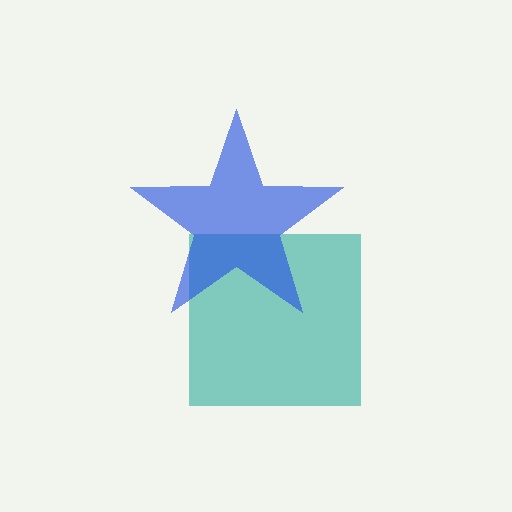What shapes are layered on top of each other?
The layered shapes are: a teal square, a blue star.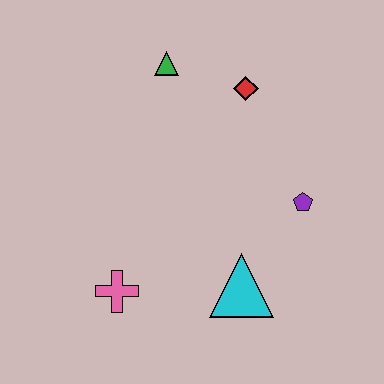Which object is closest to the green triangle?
The red diamond is closest to the green triangle.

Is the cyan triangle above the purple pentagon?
No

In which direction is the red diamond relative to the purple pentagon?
The red diamond is above the purple pentagon.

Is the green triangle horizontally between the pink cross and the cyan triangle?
Yes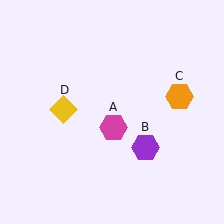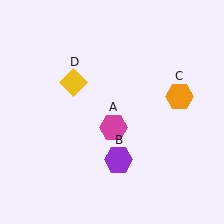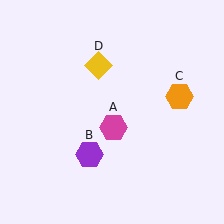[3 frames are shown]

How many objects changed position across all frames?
2 objects changed position: purple hexagon (object B), yellow diamond (object D).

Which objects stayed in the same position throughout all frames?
Magenta hexagon (object A) and orange hexagon (object C) remained stationary.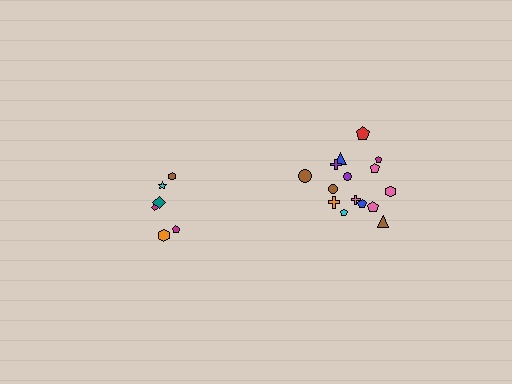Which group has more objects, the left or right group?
The right group.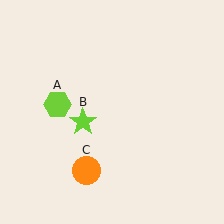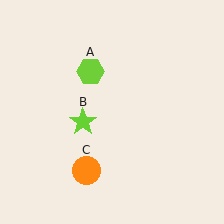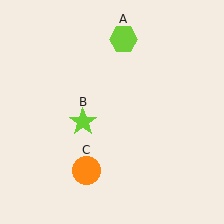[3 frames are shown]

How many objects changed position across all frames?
1 object changed position: lime hexagon (object A).